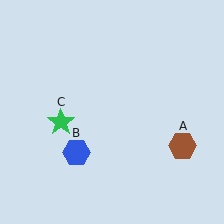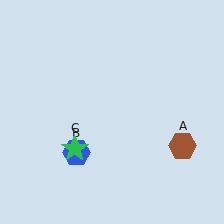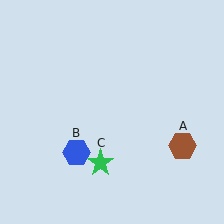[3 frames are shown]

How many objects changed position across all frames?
1 object changed position: green star (object C).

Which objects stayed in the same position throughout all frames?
Brown hexagon (object A) and blue hexagon (object B) remained stationary.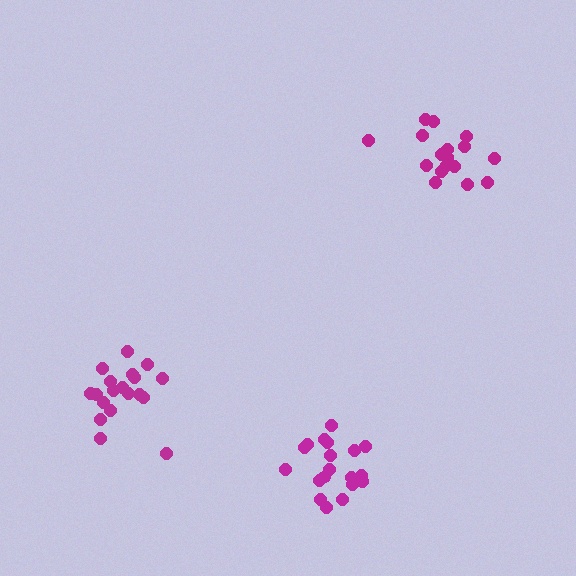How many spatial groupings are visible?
There are 3 spatial groupings.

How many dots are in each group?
Group 1: 19 dots, Group 2: 20 dots, Group 3: 18 dots (57 total).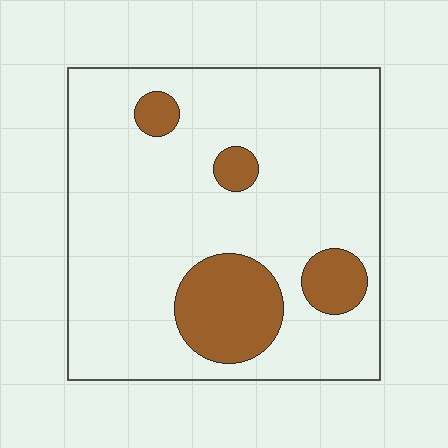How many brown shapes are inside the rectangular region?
4.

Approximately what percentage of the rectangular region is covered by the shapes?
Approximately 15%.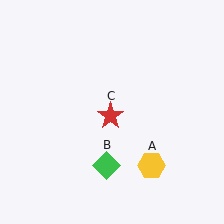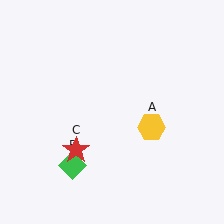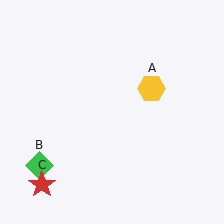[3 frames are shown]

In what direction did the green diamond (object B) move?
The green diamond (object B) moved left.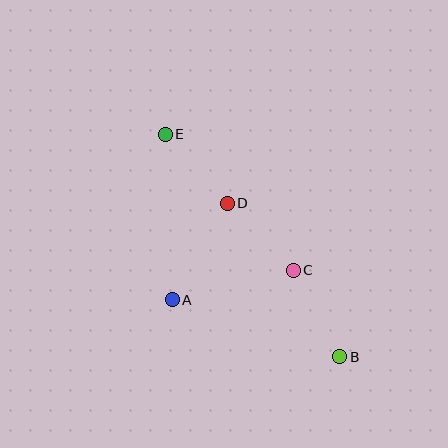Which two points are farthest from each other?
Points B and E are farthest from each other.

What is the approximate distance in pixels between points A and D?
The distance between A and D is approximately 111 pixels.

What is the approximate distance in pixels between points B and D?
The distance between B and D is approximately 190 pixels.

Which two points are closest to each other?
Points D and E are closest to each other.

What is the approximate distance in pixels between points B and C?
The distance between B and C is approximately 98 pixels.